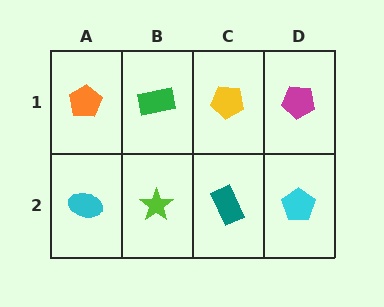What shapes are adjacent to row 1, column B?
A lime star (row 2, column B), an orange pentagon (row 1, column A), a yellow pentagon (row 1, column C).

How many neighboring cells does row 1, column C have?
3.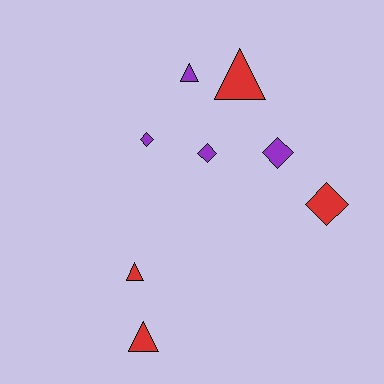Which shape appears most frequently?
Diamond, with 4 objects.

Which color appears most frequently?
Red, with 4 objects.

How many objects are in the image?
There are 8 objects.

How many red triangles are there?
There are 3 red triangles.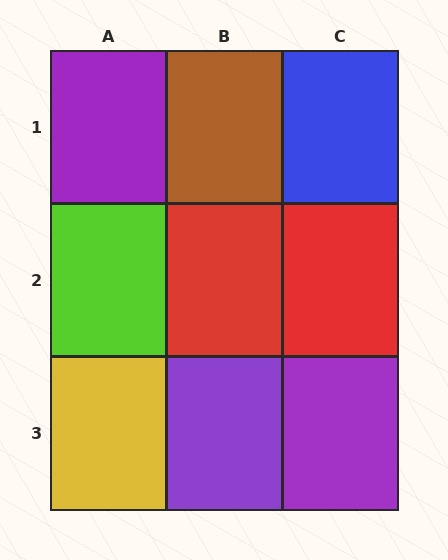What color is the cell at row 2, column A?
Lime.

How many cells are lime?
1 cell is lime.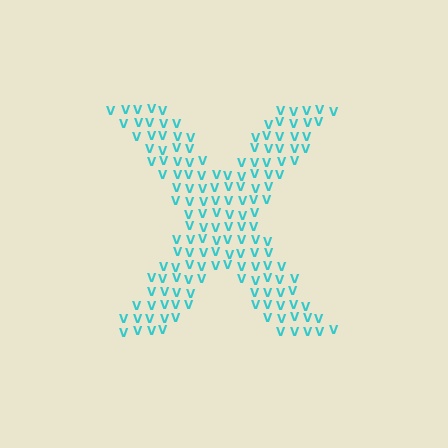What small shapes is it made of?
It is made of small letter V's.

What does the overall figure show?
The overall figure shows the letter X.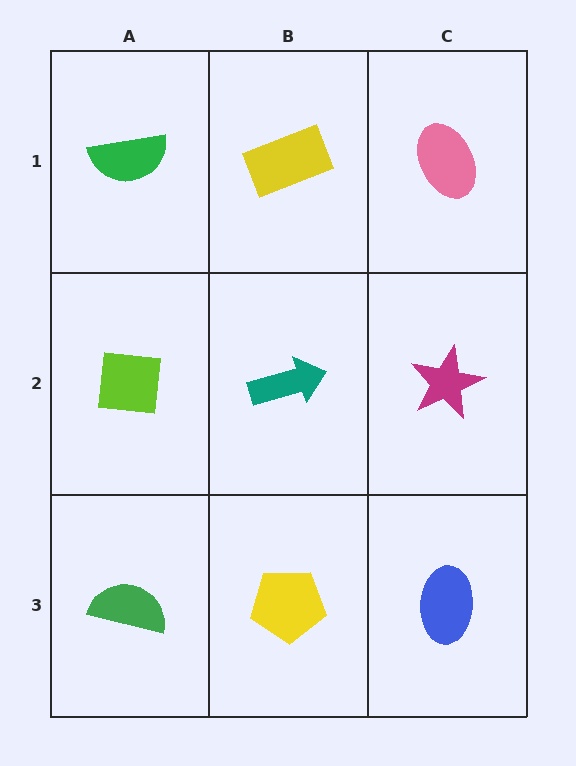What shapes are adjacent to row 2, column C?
A pink ellipse (row 1, column C), a blue ellipse (row 3, column C), a teal arrow (row 2, column B).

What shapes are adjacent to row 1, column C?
A magenta star (row 2, column C), a yellow rectangle (row 1, column B).